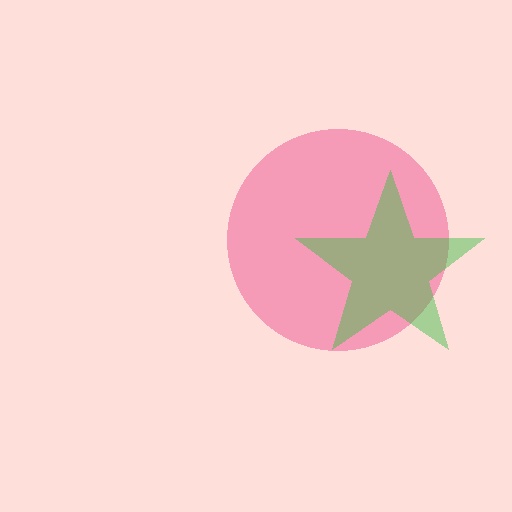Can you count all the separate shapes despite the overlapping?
Yes, there are 2 separate shapes.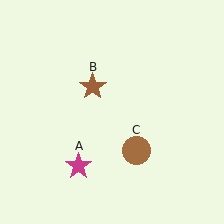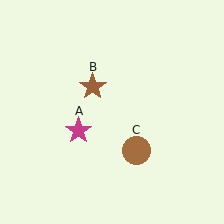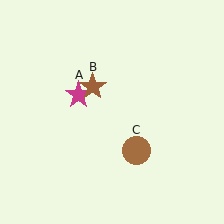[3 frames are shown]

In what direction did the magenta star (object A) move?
The magenta star (object A) moved up.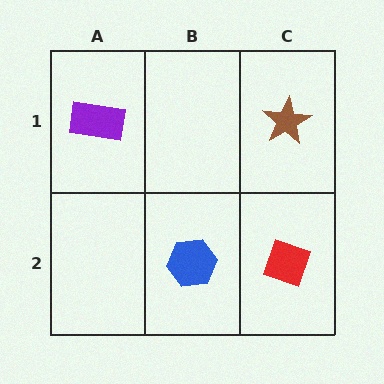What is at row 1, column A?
A purple rectangle.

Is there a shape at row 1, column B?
No, that cell is empty.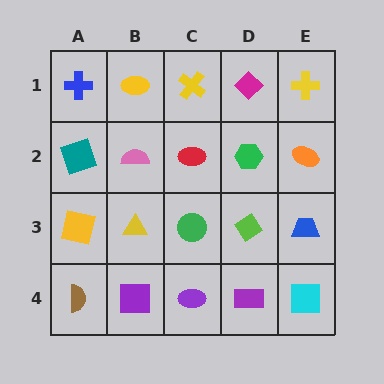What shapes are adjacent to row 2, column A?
A blue cross (row 1, column A), a yellow square (row 3, column A), a pink semicircle (row 2, column B).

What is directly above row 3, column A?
A teal square.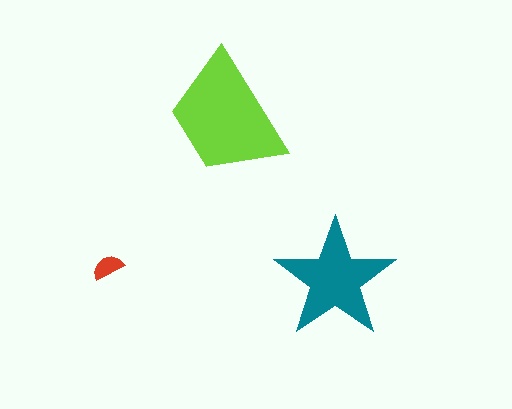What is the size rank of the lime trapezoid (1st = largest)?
1st.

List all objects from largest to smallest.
The lime trapezoid, the teal star, the red semicircle.